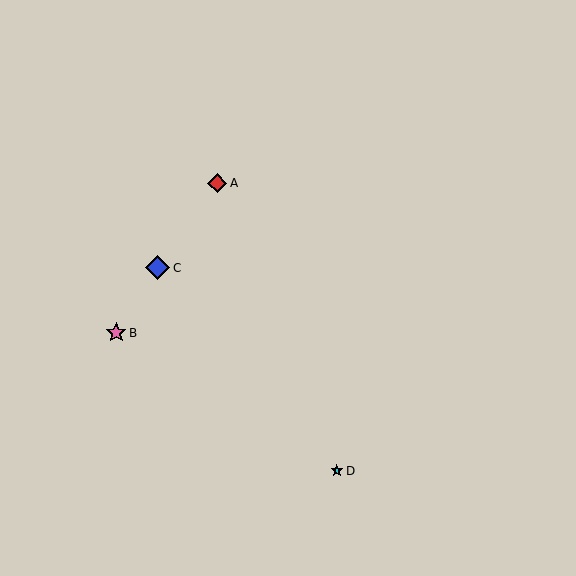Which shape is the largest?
The blue diamond (labeled C) is the largest.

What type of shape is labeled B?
Shape B is a pink star.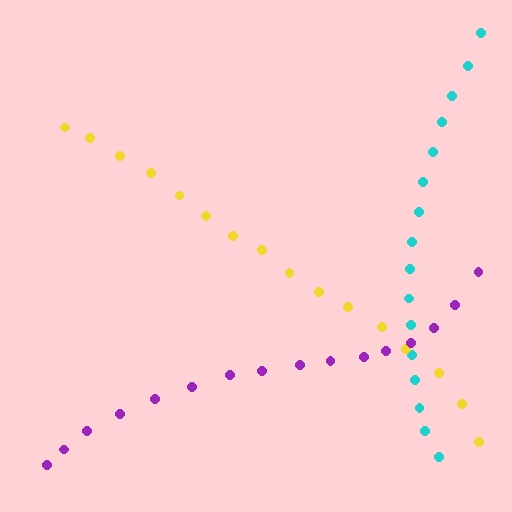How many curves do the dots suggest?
There are 3 distinct paths.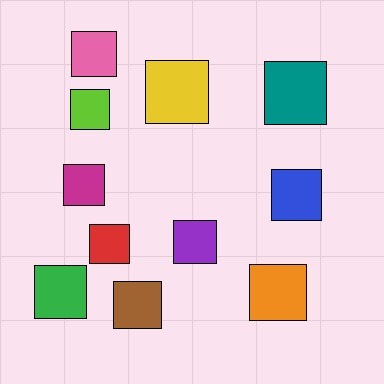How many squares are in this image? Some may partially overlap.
There are 11 squares.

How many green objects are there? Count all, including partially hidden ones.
There is 1 green object.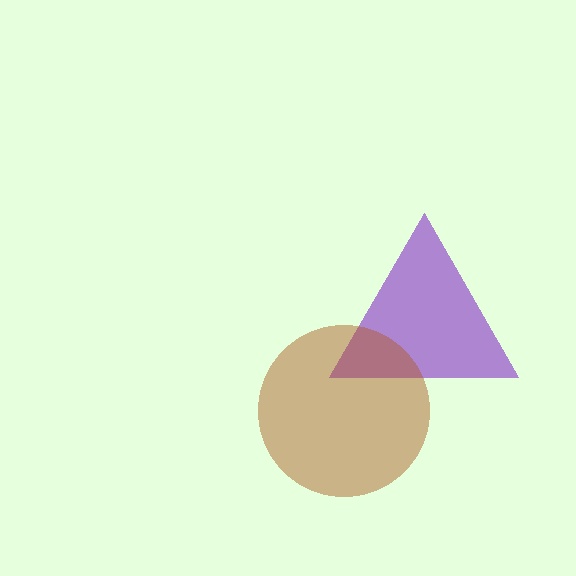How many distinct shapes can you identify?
There are 2 distinct shapes: a purple triangle, a brown circle.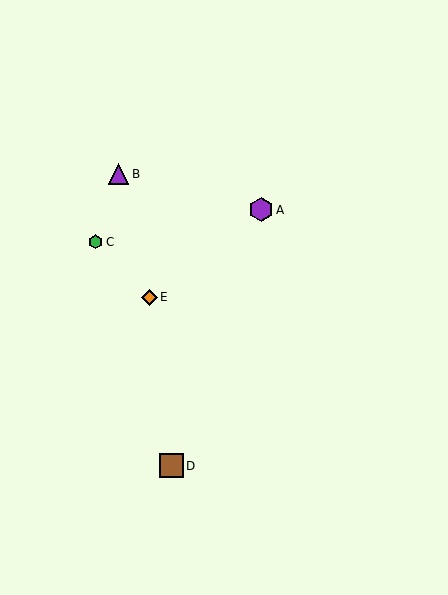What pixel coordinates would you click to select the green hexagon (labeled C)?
Click at (96, 242) to select the green hexagon C.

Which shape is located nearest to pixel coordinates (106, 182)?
The purple triangle (labeled B) at (118, 174) is nearest to that location.